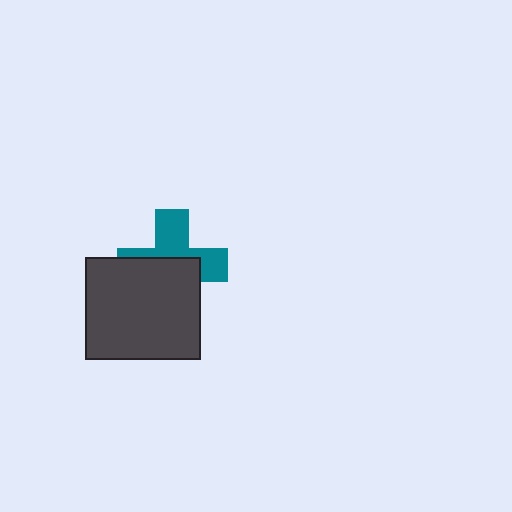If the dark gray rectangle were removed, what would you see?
You would see the complete teal cross.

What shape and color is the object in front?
The object in front is a dark gray rectangle.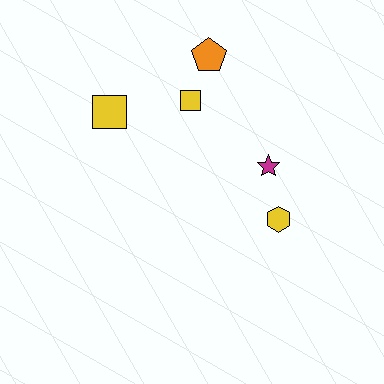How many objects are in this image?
There are 5 objects.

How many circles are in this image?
There are no circles.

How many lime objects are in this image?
There are no lime objects.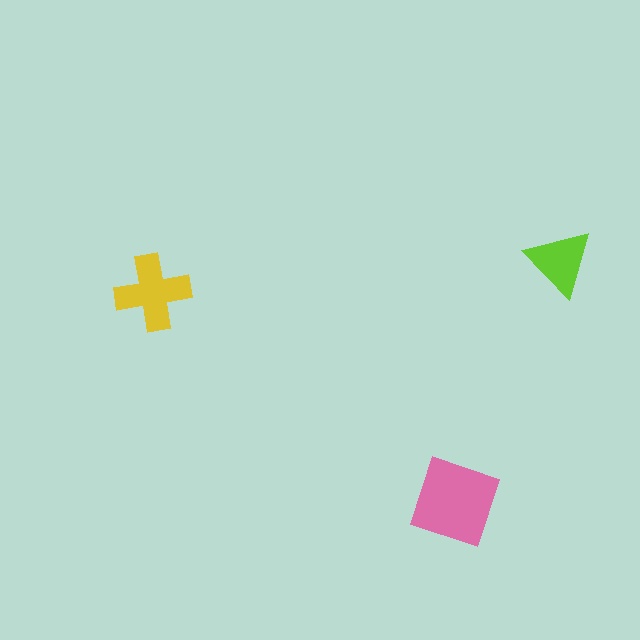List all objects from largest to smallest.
The pink diamond, the yellow cross, the lime triangle.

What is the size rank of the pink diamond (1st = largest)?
1st.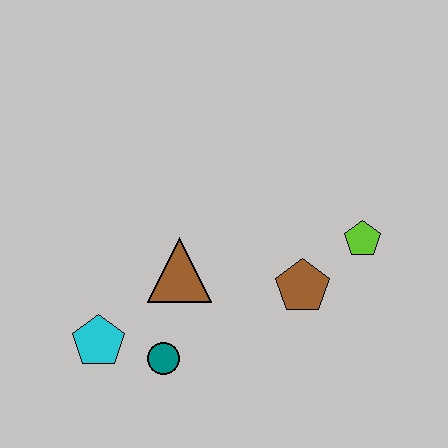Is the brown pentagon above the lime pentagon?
No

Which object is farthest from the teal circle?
The lime pentagon is farthest from the teal circle.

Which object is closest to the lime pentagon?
The brown pentagon is closest to the lime pentagon.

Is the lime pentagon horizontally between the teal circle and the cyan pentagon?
No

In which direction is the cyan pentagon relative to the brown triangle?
The cyan pentagon is to the left of the brown triangle.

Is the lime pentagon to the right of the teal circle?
Yes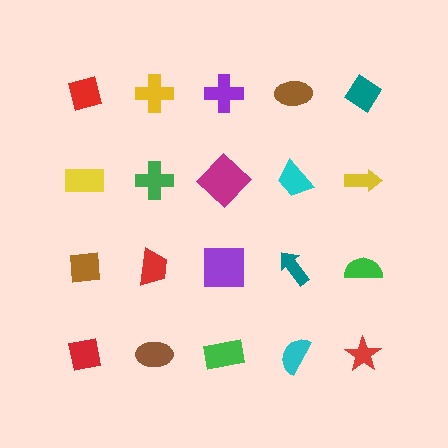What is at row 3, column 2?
A red trapezoid.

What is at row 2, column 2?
A green cross.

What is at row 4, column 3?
A green rectangle.